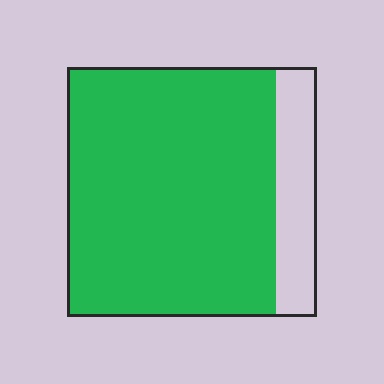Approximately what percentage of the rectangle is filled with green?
Approximately 85%.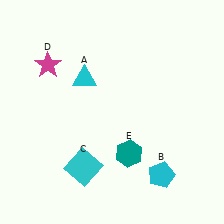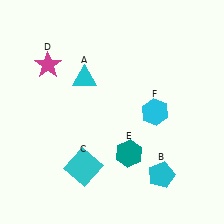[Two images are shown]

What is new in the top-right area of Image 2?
A cyan hexagon (F) was added in the top-right area of Image 2.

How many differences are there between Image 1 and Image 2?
There is 1 difference between the two images.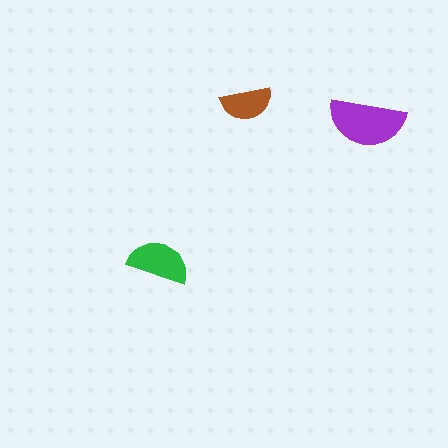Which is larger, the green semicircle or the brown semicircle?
The green one.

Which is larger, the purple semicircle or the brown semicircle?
The purple one.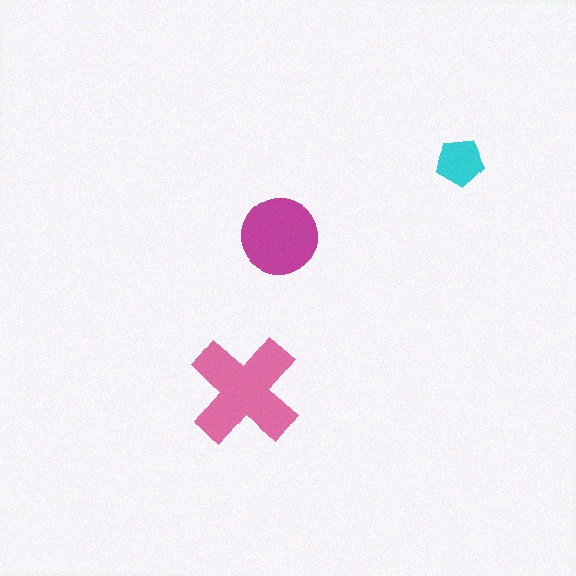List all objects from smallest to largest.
The cyan pentagon, the magenta circle, the pink cross.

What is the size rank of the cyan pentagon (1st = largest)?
3rd.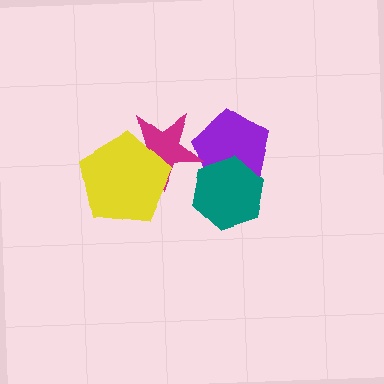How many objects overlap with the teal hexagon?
1 object overlaps with the teal hexagon.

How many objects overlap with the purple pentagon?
2 objects overlap with the purple pentagon.